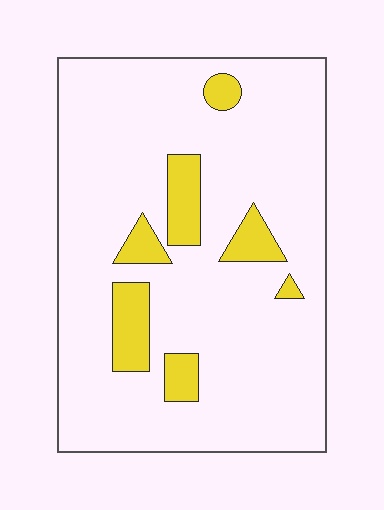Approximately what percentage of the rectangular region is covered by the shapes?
Approximately 15%.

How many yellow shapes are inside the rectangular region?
7.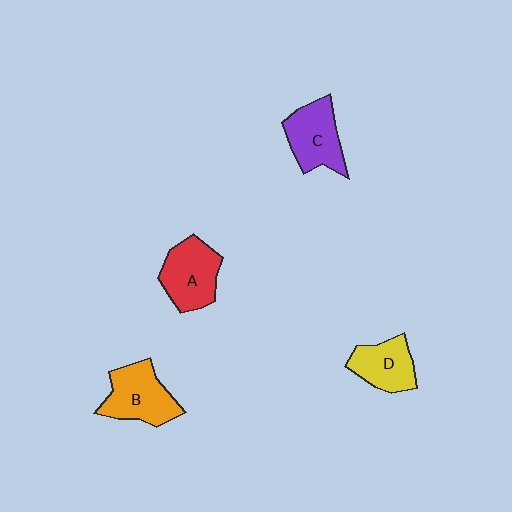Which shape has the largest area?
Shape B (orange).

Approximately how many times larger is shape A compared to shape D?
Approximately 1.2 times.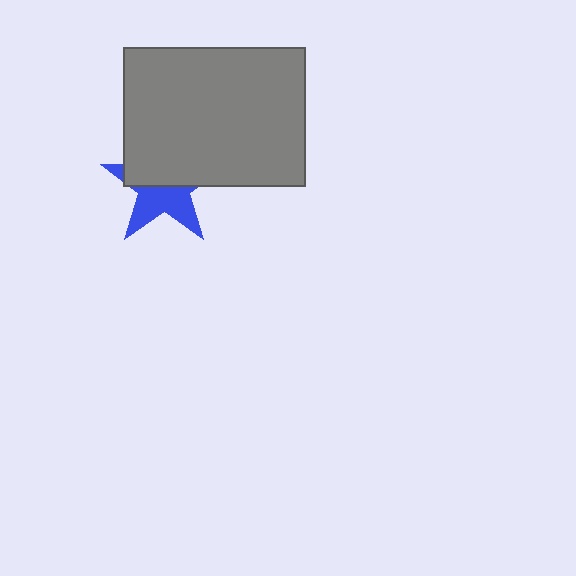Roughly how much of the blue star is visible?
About half of it is visible (roughly 47%).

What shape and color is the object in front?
The object in front is a gray rectangle.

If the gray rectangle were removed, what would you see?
You would see the complete blue star.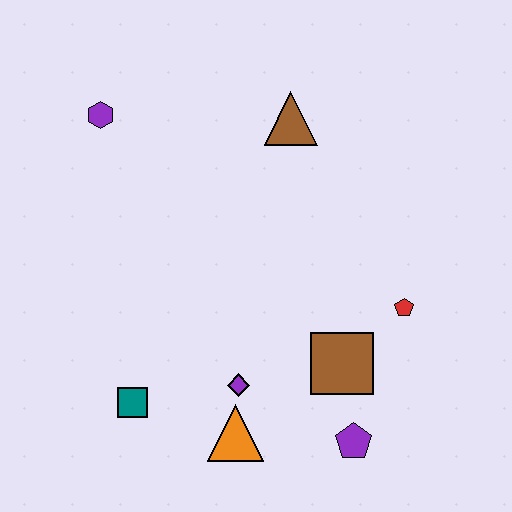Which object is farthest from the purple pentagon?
The purple hexagon is farthest from the purple pentagon.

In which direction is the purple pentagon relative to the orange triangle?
The purple pentagon is to the right of the orange triangle.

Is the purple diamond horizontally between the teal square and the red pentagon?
Yes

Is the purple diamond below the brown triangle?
Yes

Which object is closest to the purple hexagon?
The brown triangle is closest to the purple hexagon.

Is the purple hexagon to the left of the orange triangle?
Yes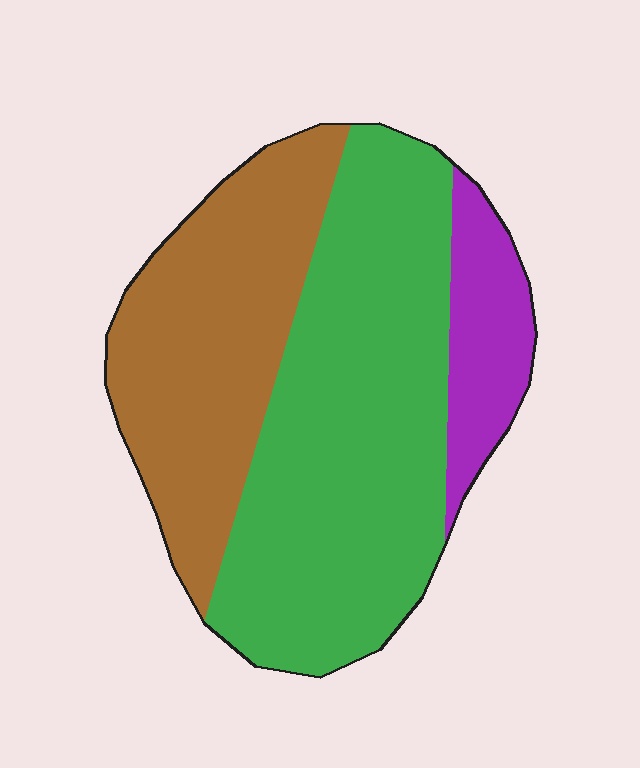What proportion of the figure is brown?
Brown covers 35% of the figure.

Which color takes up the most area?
Green, at roughly 55%.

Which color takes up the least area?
Purple, at roughly 10%.